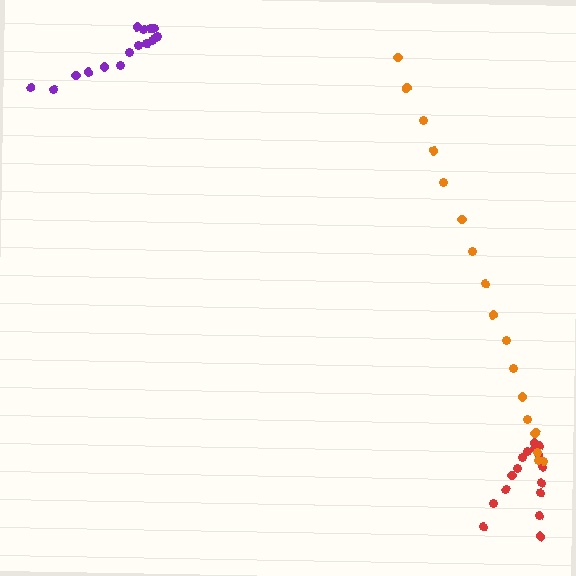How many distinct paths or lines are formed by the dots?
There are 3 distinct paths.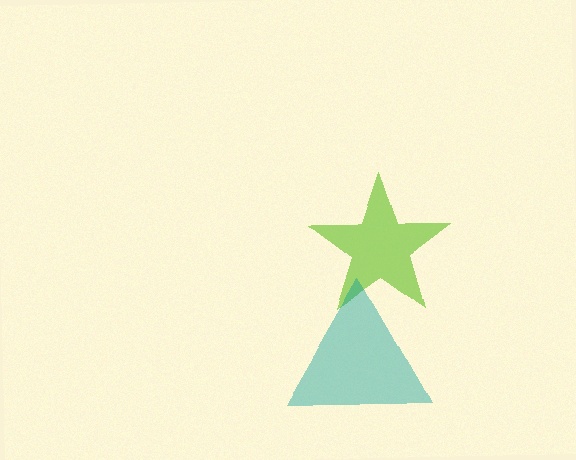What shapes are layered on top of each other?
The layered shapes are: a lime star, a teal triangle.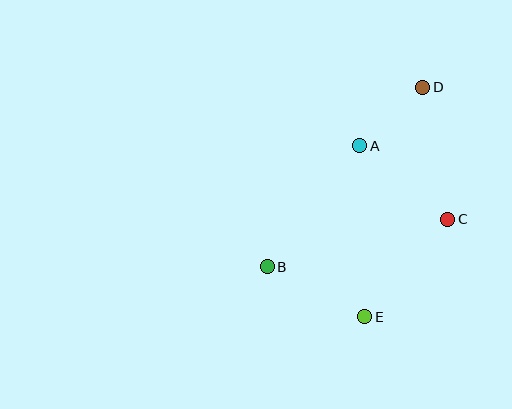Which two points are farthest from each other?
Points B and D are farthest from each other.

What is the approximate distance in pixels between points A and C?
The distance between A and C is approximately 114 pixels.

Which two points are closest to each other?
Points A and D are closest to each other.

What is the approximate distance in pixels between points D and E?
The distance between D and E is approximately 237 pixels.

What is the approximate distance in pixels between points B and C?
The distance between B and C is approximately 186 pixels.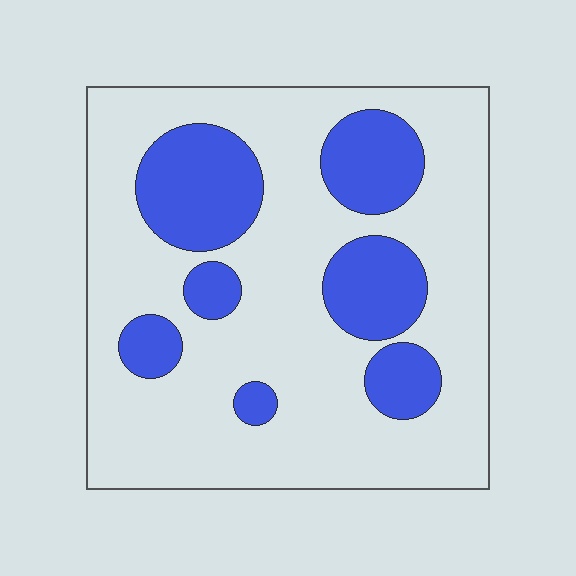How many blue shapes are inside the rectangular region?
7.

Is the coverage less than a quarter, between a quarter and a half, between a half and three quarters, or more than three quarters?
Between a quarter and a half.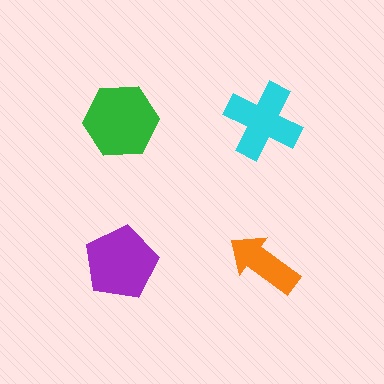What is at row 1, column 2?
A cyan cross.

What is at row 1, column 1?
A green hexagon.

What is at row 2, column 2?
An orange arrow.